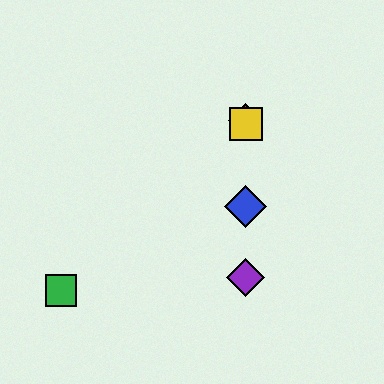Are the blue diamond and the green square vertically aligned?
No, the blue diamond is at x≈246 and the green square is at x≈61.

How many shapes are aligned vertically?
4 shapes (the red diamond, the blue diamond, the yellow square, the purple diamond) are aligned vertically.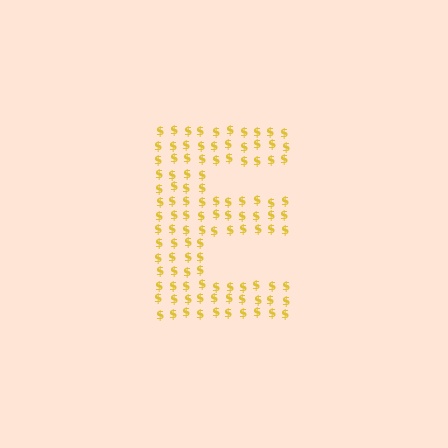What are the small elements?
The small elements are dollar signs.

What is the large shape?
The large shape is the letter E.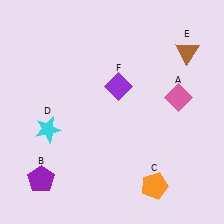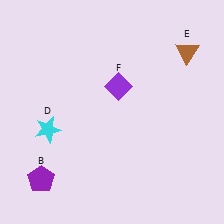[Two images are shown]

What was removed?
The orange pentagon (C), the pink diamond (A) were removed in Image 2.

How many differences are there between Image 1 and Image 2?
There are 2 differences between the two images.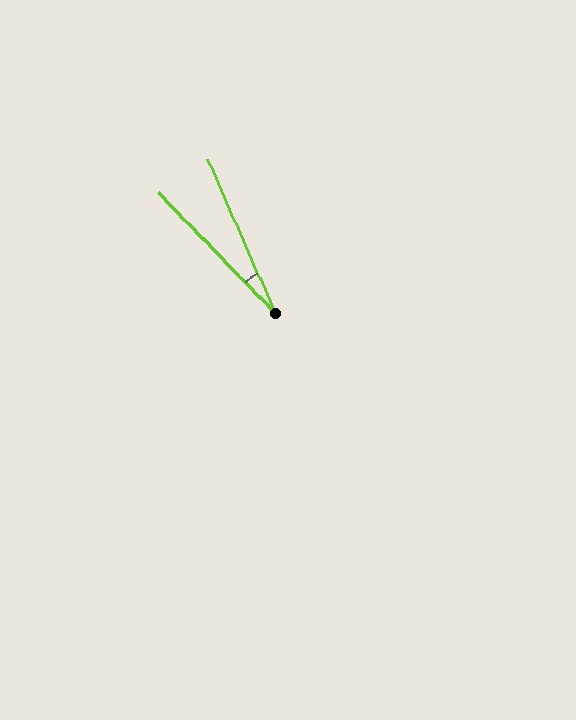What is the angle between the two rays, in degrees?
Approximately 20 degrees.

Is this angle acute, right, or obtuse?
It is acute.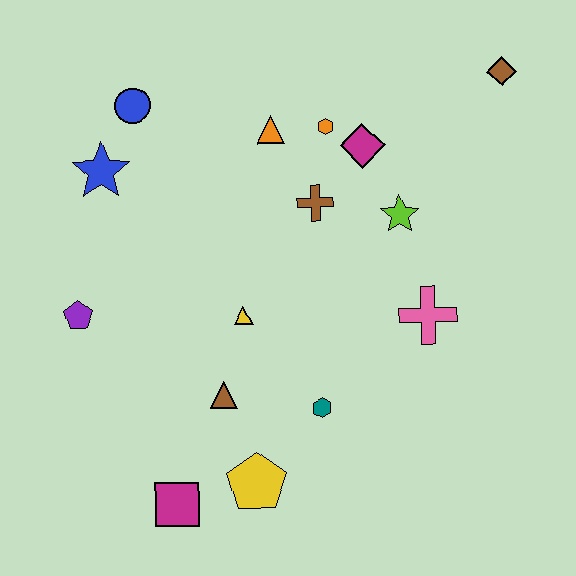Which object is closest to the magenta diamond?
The orange hexagon is closest to the magenta diamond.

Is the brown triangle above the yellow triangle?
No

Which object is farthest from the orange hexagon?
The magenta square is farthest from the orange hexagon.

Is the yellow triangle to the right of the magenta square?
Yes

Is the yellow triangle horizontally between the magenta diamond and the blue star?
Yes